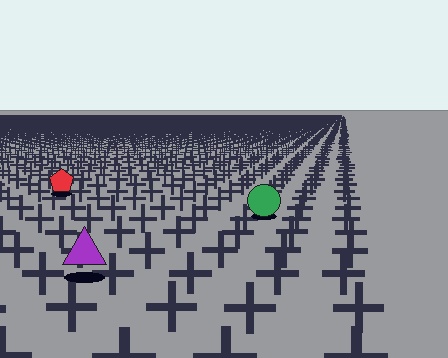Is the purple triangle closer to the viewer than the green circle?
Yes. The purple triangle is closer — you can tell from the texture gradient: the ground texture is coarser near it.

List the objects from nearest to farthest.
From nearest to farthest: the purple triangle, the green circle, the red pentagon.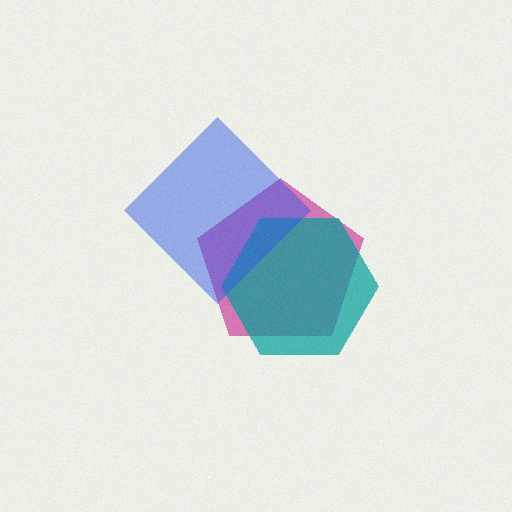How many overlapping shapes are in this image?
There are 3 overlapping shapes in the image.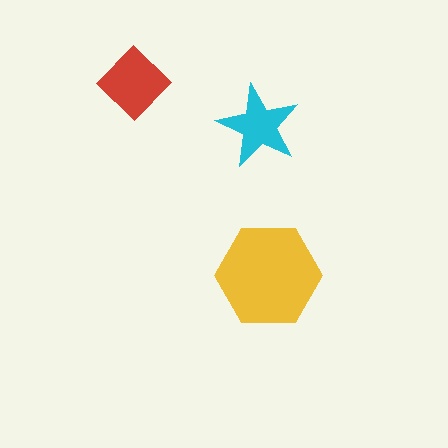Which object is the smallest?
The cyan star.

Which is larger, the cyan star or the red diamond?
The red diamond.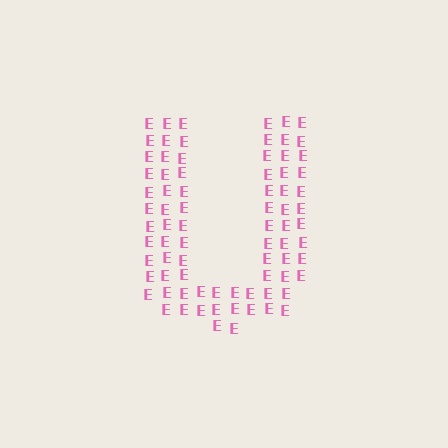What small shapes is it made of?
It is made of small letter E's.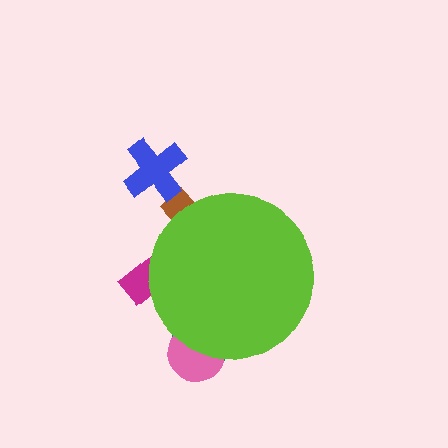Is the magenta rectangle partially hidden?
Yes, the magenta rectangle is partially hidden behind the lime circle.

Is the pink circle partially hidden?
Yes, the pink circle is partially hidden behind the lime circle.